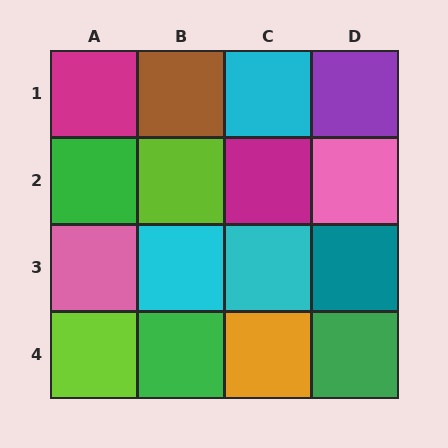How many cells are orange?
1 cell is orange.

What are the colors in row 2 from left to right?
Green, lime, magenta, pink.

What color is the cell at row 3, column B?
Cyan.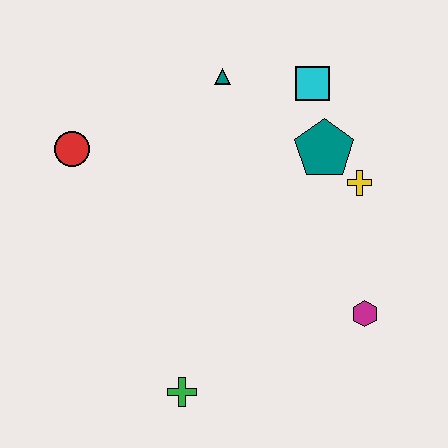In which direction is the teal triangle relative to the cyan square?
The teal triangle is to the left of the cyan square.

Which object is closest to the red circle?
The teal triangle is closest to the red circle.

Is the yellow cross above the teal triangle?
No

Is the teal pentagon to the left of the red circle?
No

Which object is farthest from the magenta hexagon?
The red circle is farthest from the magenta hexagon.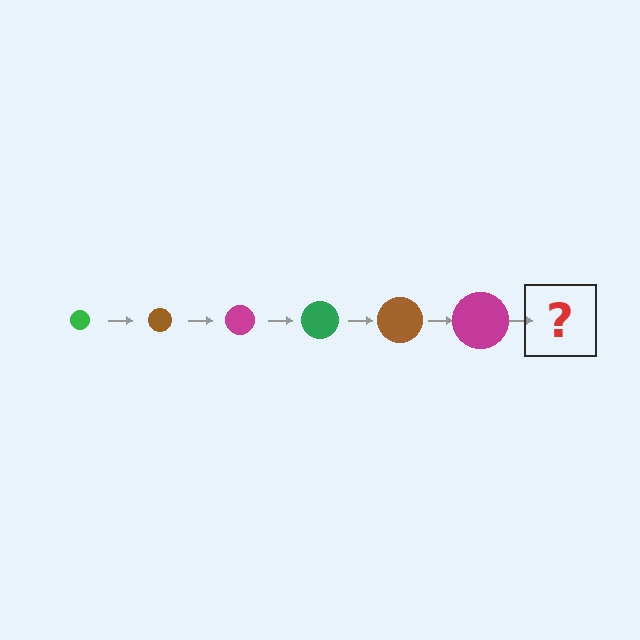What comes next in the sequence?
The next element should be a green circle, larger than the previous one.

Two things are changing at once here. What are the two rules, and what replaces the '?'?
The two rules are that the circle grows larger each step and the color cycles through green, brown, and magenta. The '?' should be a green circle, larger than the previous one.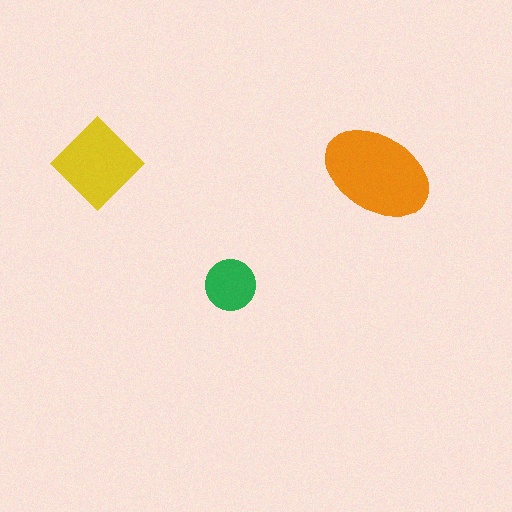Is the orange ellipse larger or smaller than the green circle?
Larger.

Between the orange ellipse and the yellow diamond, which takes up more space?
The orange ellipse.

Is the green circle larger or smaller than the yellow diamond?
Smaller.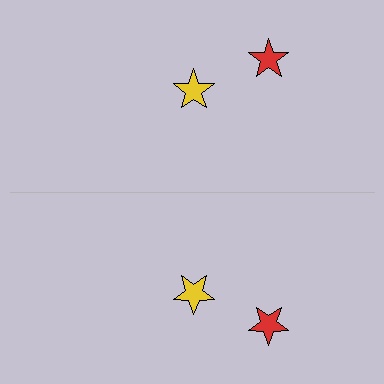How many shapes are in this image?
There are 4 shapes in this image.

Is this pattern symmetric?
Yes, this pattern has bilateral (reflection) symmetry.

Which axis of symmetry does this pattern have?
The pattern has a horizontal axis of symmetry running through the center of the image.